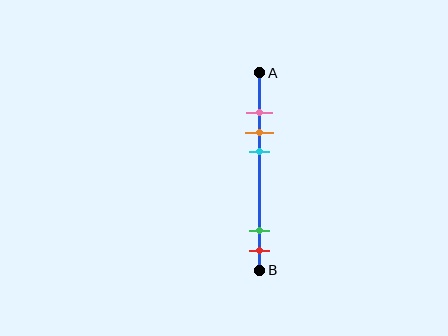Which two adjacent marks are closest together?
The pink and orange marks are the closest adjacent pair.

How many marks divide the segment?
There are 5 marks dividing the segment.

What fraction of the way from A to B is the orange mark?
The orange mark is approximately 30% (0.3) of the way from A to B.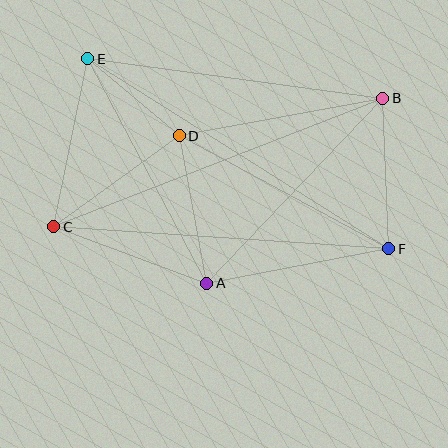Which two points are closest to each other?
Points D and E are closest to each other.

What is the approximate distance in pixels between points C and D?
The distance between C and D is approximately 155 pixels.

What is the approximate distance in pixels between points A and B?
The distance between A and B is approximately 255 pixels.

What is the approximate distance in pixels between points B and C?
The distance between B and C is approximately 353 pixels.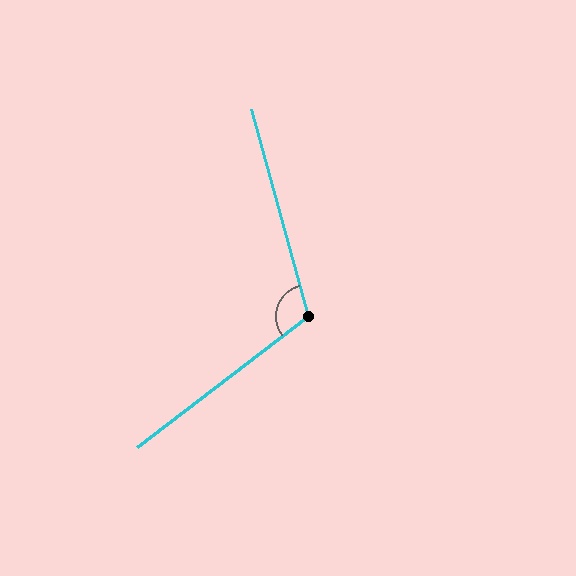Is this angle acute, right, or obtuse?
It is obtuse.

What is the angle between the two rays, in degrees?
Approximately 112 degrees.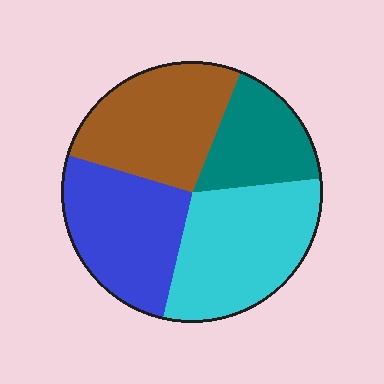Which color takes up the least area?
Teal, at roughly 15%.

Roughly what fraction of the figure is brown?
Brown takes up between a sixth and a third of the figure.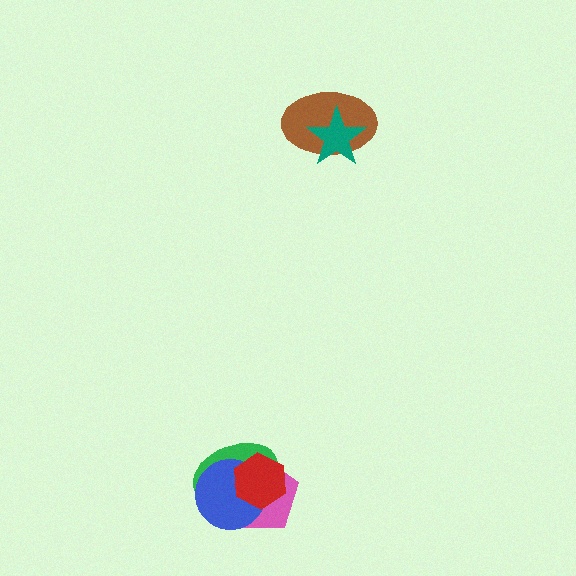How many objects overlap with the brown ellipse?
1 object overlaps with the brown ellipse.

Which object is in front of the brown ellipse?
The teal star is in front of the brown ellipse.